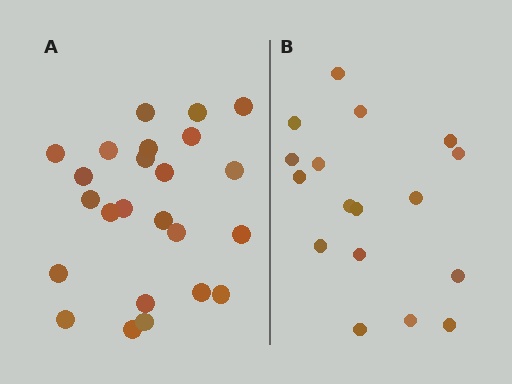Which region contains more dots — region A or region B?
Region A (the left region) has more dots.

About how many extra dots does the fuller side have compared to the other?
Region A has roughly 8 or so more dots than region B.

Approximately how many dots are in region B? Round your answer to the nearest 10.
About 20 dots. (The exact count is 17, which rounds to 20.)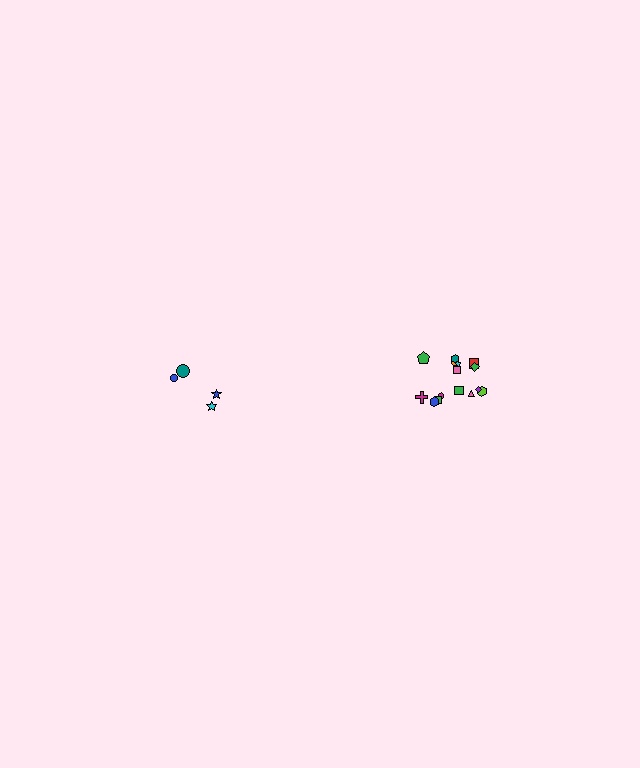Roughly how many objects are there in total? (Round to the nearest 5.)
Roughly 20 objects in total.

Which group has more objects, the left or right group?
The right group.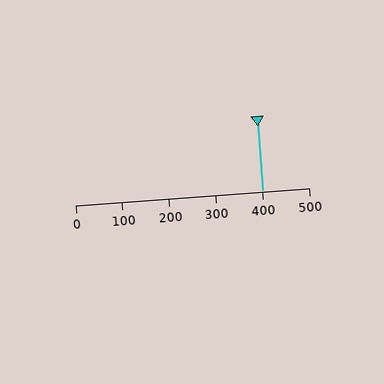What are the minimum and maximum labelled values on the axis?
The axis runs from 0 to 500.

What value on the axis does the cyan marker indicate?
The marker indicates approximately 400.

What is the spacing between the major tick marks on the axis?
The major ticks are spaced 100 apart.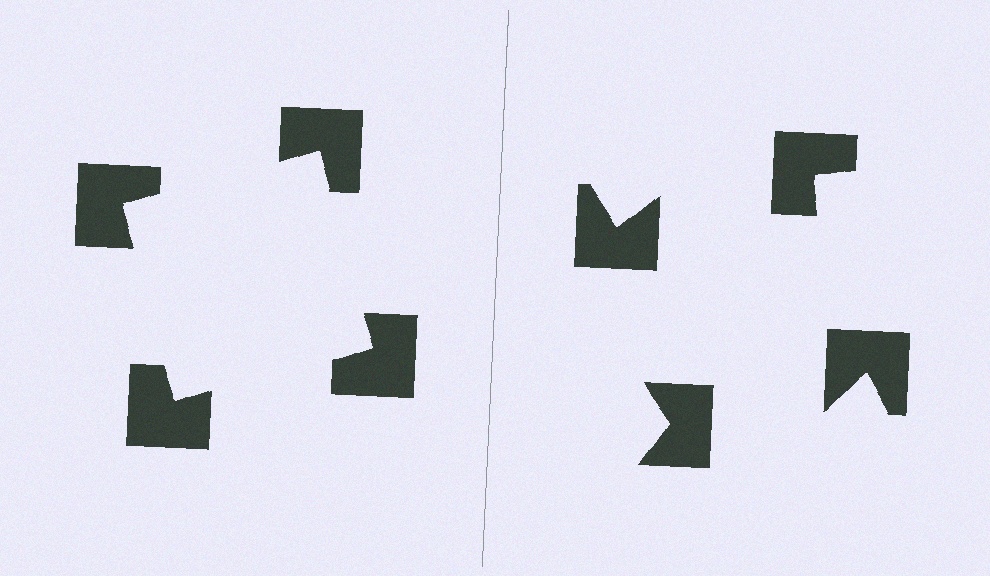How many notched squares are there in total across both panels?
8 — 4 on each side.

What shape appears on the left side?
An illusory square.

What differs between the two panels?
The notched squares are positioned identically on both sides; only the wedge orientations differ. On the left they align to a square; on the right they are misaligned.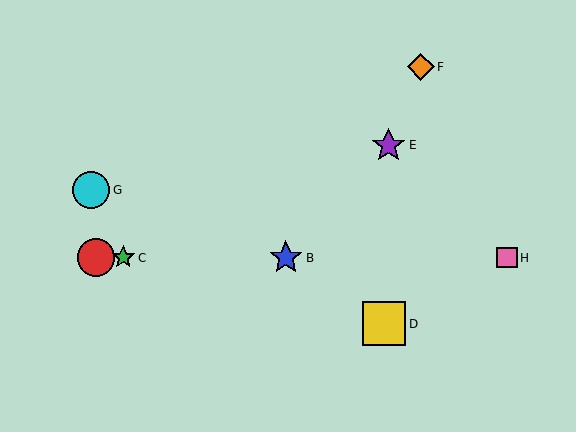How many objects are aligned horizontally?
4 objects (A, B, C, H) are aligned horizontally.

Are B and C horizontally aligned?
Yes, both are at y≈258.